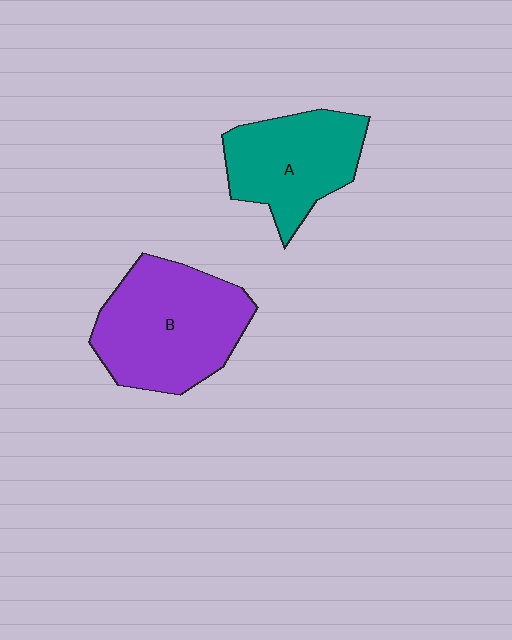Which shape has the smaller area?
Shape A (teal).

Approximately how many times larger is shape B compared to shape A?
Approximately 1.3 times.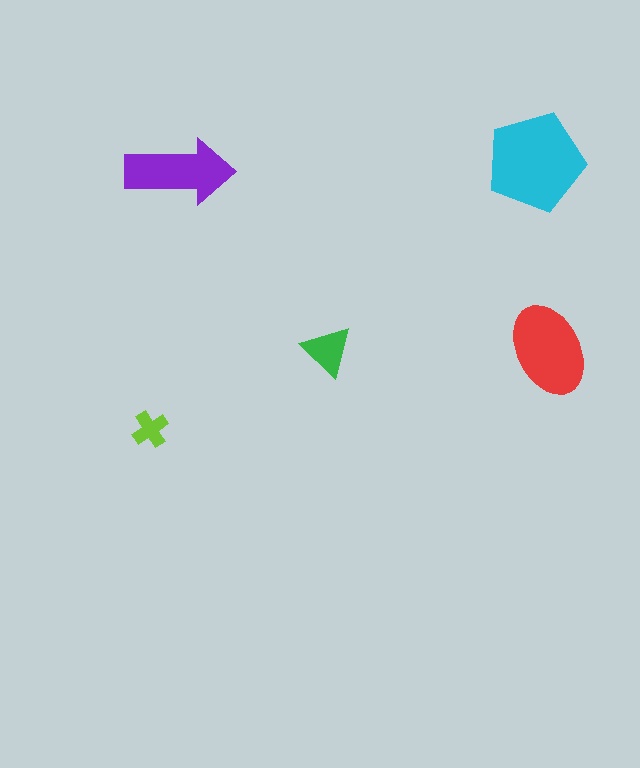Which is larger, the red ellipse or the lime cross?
The red ellipse.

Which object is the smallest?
The lime cross.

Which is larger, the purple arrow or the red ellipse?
The red ellipse.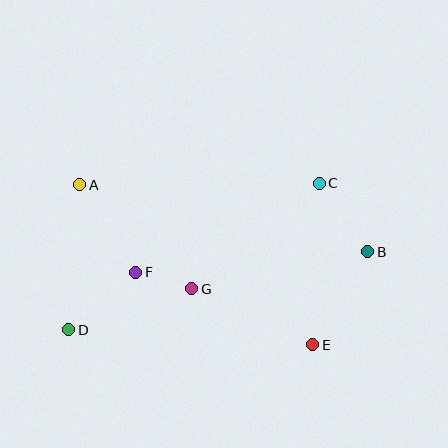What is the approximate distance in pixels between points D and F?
The distance between D and F is approximately 88 pixels.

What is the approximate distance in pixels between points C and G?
The distance between C and G is approximately 166 pixels.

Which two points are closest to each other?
Points F and G are closest to each other.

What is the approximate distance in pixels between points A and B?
The distance between A and B is approximately 296 pixels.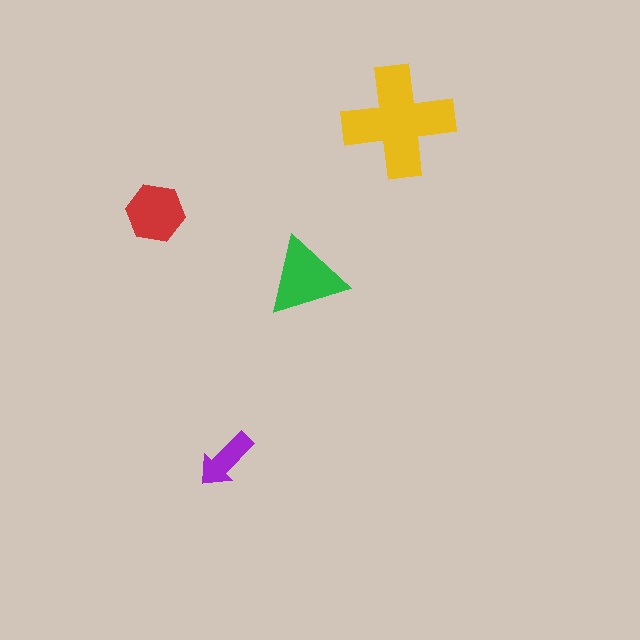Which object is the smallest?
The purple arrow.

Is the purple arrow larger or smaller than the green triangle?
Smaller.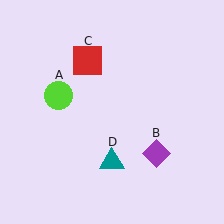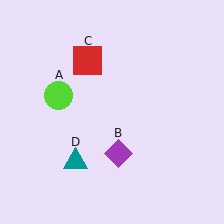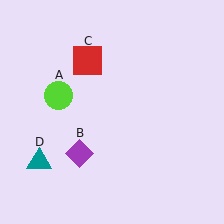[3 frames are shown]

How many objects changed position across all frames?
2 objects changed position: purple diamond (object B), teal triangle (object D).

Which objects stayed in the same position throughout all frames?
Lime circle (object A) and red square (object C) remained stationary.